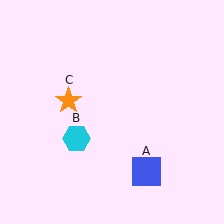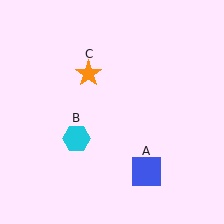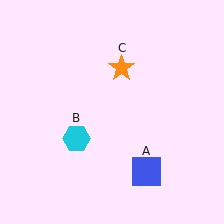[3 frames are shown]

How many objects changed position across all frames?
1 object changed position: orange star (object C).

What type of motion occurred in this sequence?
The orange star (object C) rotated clockwise around the center of the scene.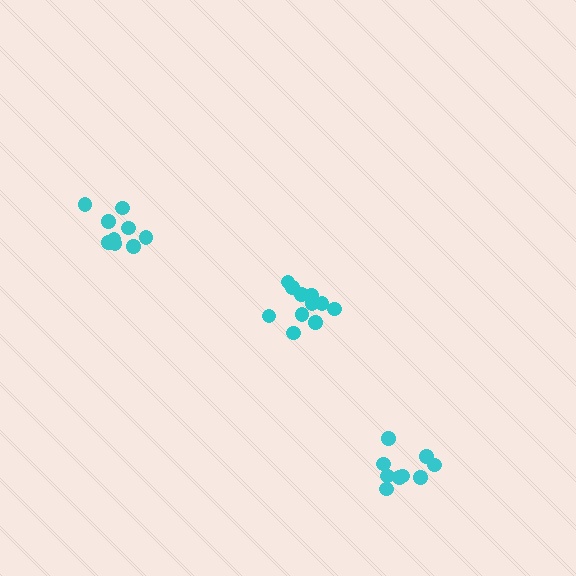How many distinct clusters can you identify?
There are 3 distinct clusters.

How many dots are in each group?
Group 1: 9 dots, Group 2: 11 dots, Group 3: 9 dots (29 total).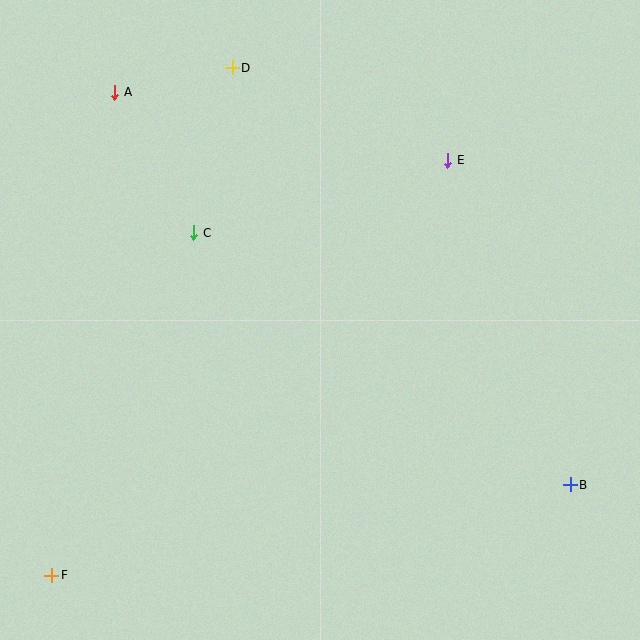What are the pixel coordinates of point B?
Point B is at (570, 485).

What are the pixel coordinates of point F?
Point F is at (52, 575).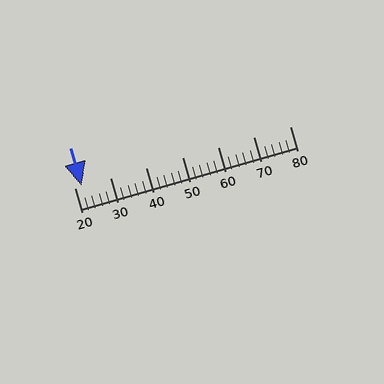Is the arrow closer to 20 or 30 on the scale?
The arrow is closer to 20.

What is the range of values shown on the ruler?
The ruler shows values from 20 to 80.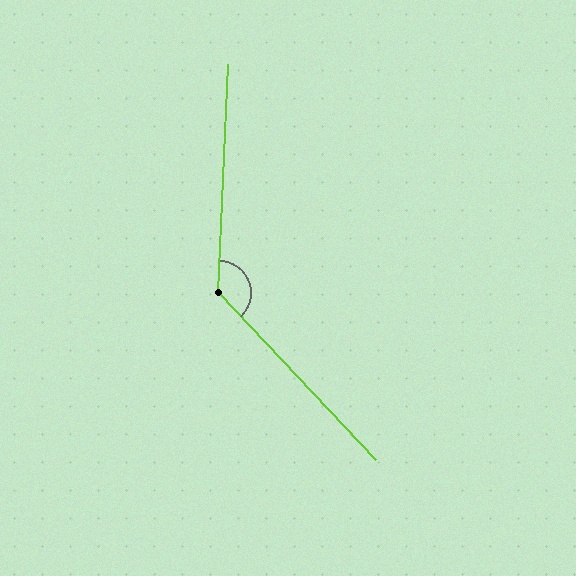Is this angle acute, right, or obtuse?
It is obtuse.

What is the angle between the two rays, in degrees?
Approximately 134 degrees.